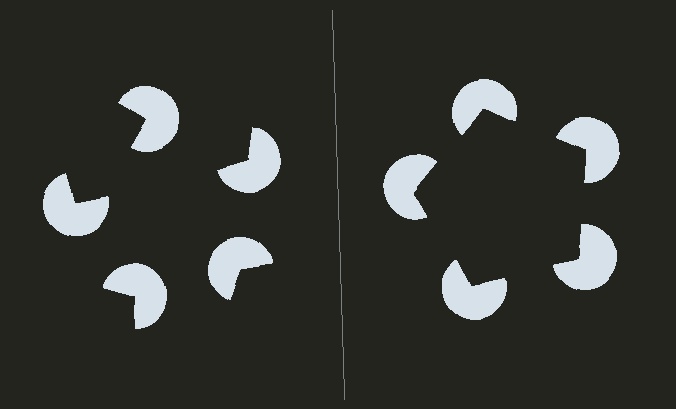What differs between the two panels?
The pac-man discs are positioned identically on both sides; only the wedge orientations differ. On the right they align to a pentagon; on the left they are misaligned.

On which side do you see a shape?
An illusory pentagon appears on the right side. On the left side the wedge cuts are rotated, so no coherent shape forms.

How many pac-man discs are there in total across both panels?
10 — 5 on each side.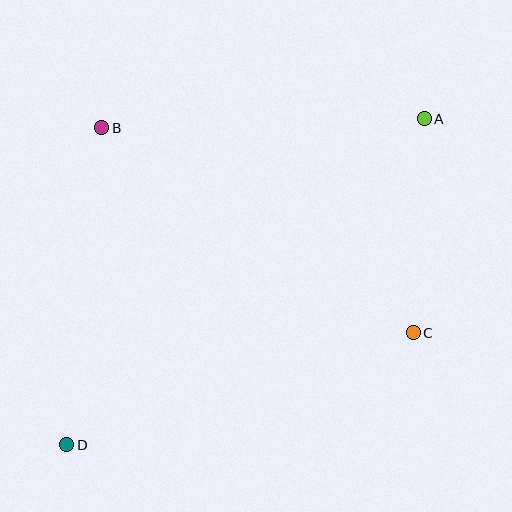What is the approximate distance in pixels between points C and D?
The distance between C and D is approximately 364 pixels.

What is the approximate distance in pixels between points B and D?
The distance between B and D is approximately 319 pixels.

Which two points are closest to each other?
Points A and C are closest to each other.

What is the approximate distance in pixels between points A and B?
The distance between A and B is approximately 323 pixels.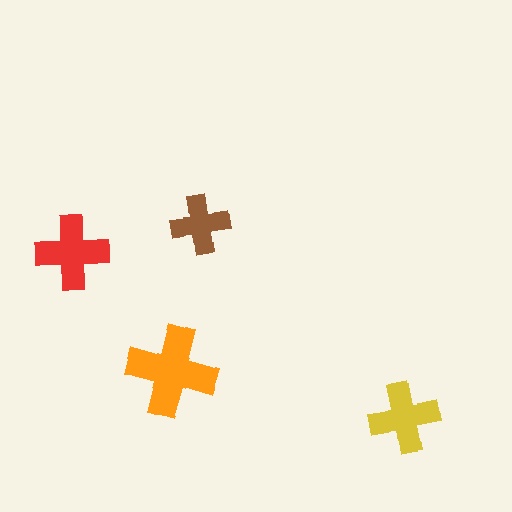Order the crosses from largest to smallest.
the orange one, the red one, the yellow one, the brown one.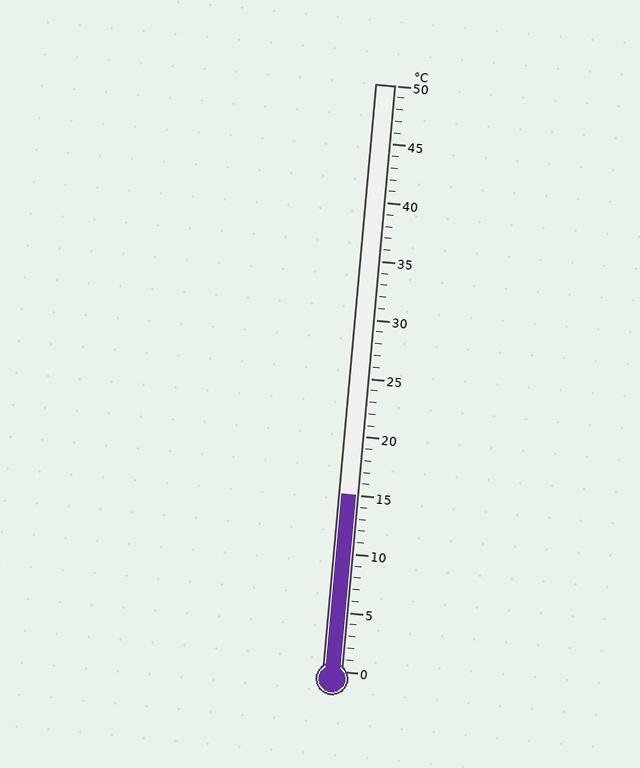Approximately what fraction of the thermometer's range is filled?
The thermometer is filled to approximately 30% of its range.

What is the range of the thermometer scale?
The thermometer scale ranges from 0°C to 50°C.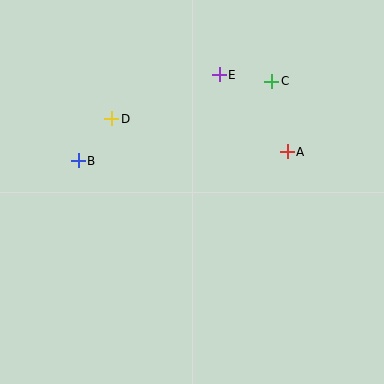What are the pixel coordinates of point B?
Point B is at (78, 161).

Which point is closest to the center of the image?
Point A at (287, 152) is closest to the center.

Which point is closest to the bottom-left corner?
Point B is closest to the bottom-left corner.